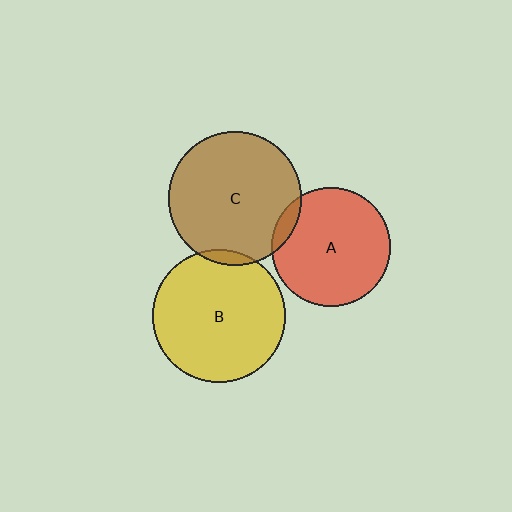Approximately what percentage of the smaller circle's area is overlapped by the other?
Approximately 10%.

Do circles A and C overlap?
Yes.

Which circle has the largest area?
Circle C (brown).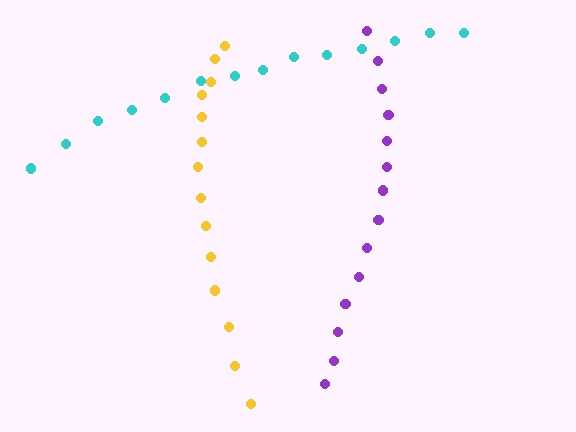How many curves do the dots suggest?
There are 3 distinct paths.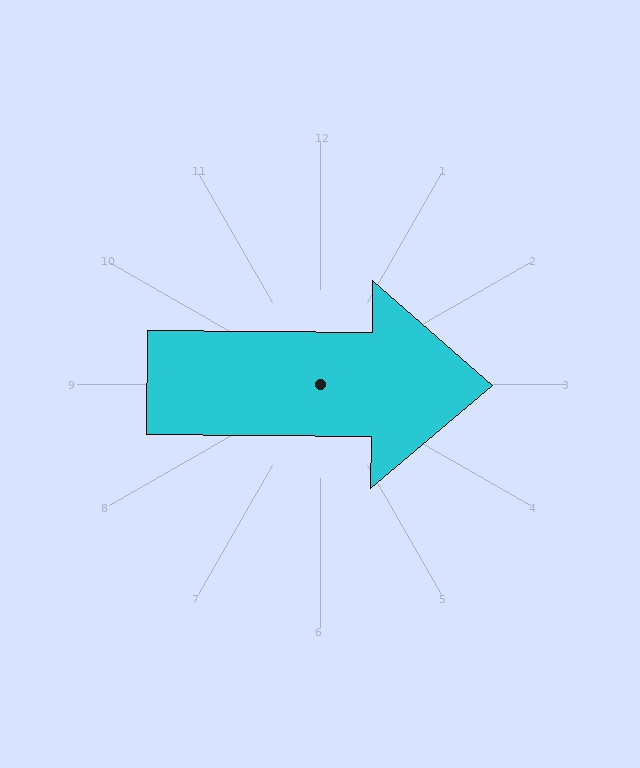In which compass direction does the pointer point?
East.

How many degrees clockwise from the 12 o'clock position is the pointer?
Approximately 91 degrees.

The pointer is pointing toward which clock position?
Roughly 3 o'clock.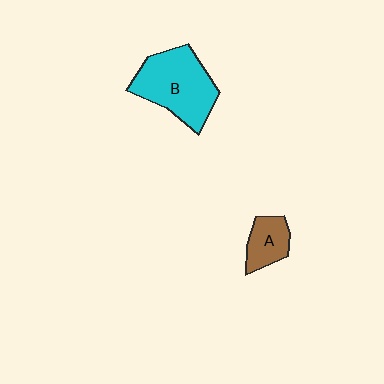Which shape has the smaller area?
Shape A (brown).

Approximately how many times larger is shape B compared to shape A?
Approximately 2.3 times.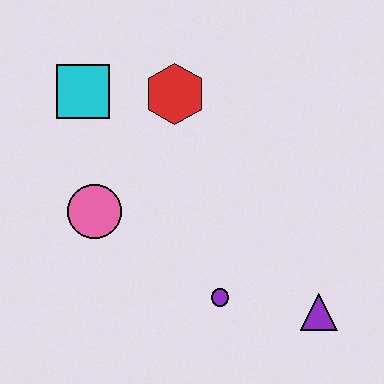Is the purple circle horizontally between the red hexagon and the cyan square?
No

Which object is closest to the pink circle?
The cyan square is closest to the pink circle.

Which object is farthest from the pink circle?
The purple triangle is farthest from the pink circle.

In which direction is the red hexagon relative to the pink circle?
The red hexagon is above the pink circle.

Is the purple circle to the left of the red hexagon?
No